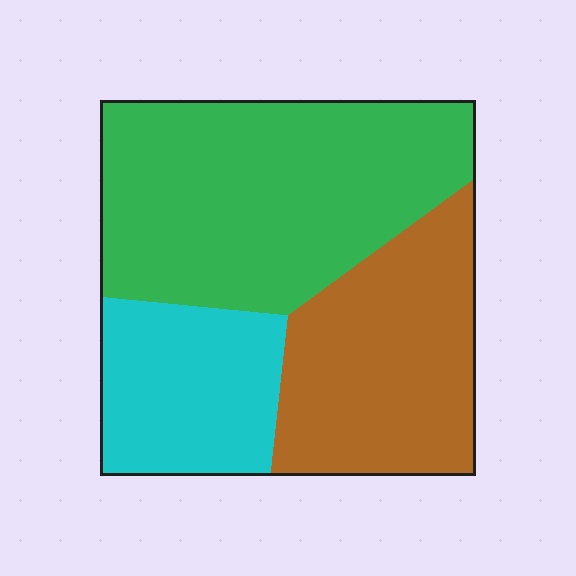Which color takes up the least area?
Cyan, at roughly 20%.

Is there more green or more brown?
Green.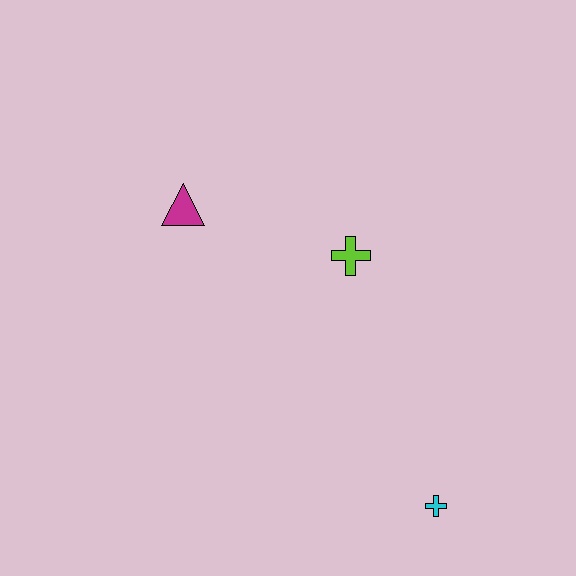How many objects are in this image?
There are 3 objects.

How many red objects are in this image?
There are no red objects.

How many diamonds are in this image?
There are no diamonds.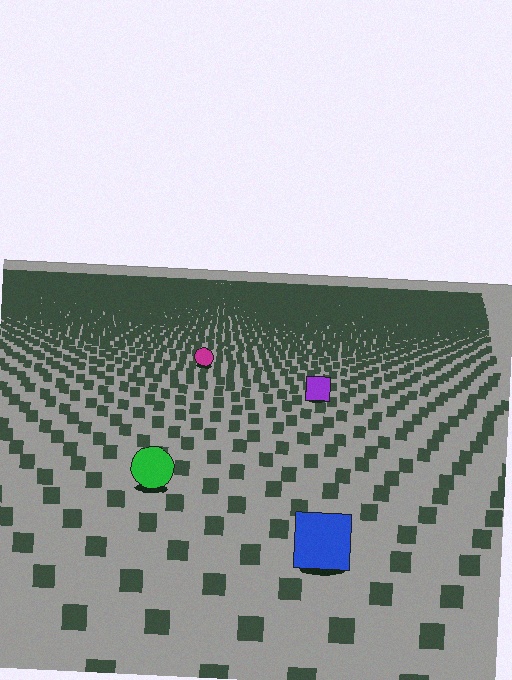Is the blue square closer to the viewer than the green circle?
Yes. The blue square is closer — you can tell from the texture gradient: the ground texture is coarser near it.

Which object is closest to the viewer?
The blue square is closest. The texture marks near it are larger and more spread out.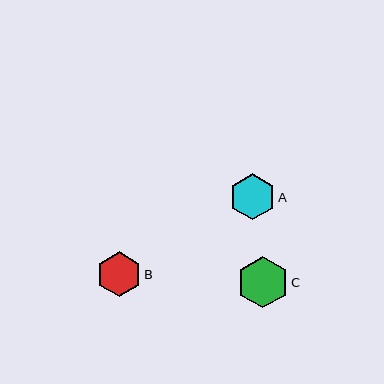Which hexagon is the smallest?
Hexagon B is the smallest with a size of approximately 45 pixels.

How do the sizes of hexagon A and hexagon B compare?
Hexagon A and hexagon B are approximately the same size.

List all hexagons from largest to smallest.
From largest to smallest: C, A, B.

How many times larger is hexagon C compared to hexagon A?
Hexagon C is approximately 1.1 times the size of hexagon A.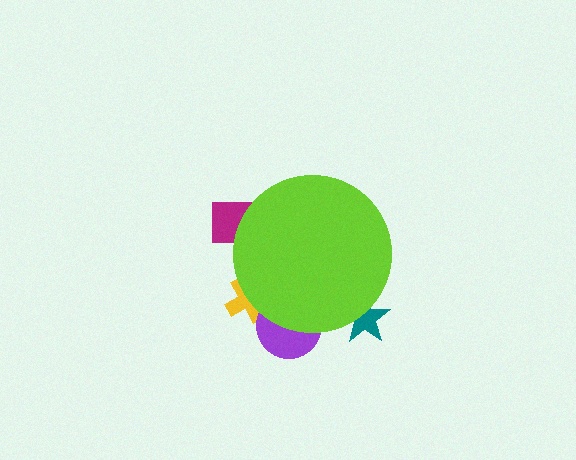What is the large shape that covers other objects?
A lime circle.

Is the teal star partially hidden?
Yes, the teal star is partially hidden behind the lime circle.